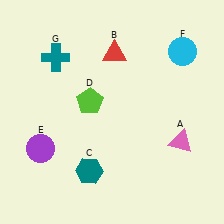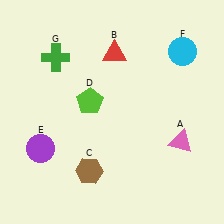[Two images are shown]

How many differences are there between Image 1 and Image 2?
There are 2 differences between the two images.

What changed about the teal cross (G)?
In Image 1, G is teal. In Image 2, it changed to green.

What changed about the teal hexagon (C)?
In Image 1, C is teal. In Image 2, it changed to brown.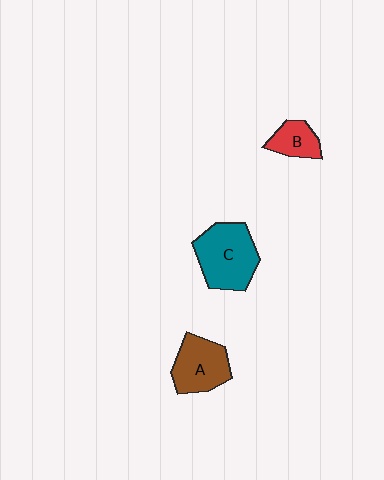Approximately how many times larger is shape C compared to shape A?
Approximately 1.3 times.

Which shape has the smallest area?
Shape B (red).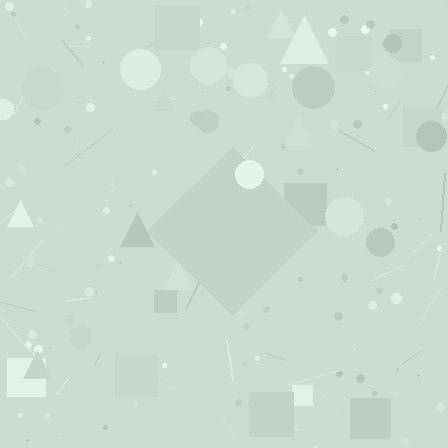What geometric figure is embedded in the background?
A diamond is embedded in the background.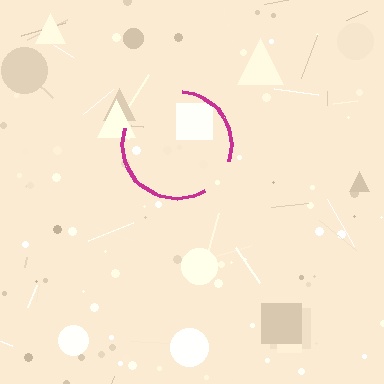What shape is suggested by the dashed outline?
The dashed outline suggests a circle.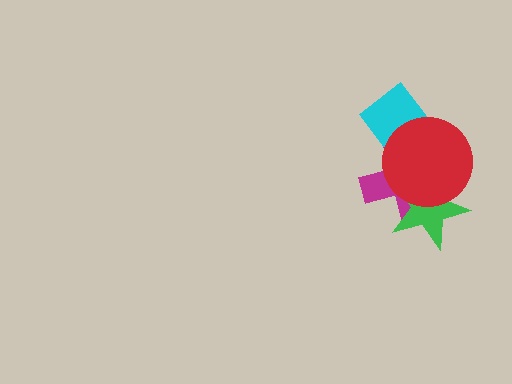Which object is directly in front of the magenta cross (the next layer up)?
The green star is directly in front of the magenta cross.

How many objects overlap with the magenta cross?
3 objects overlap with the magenta cross.